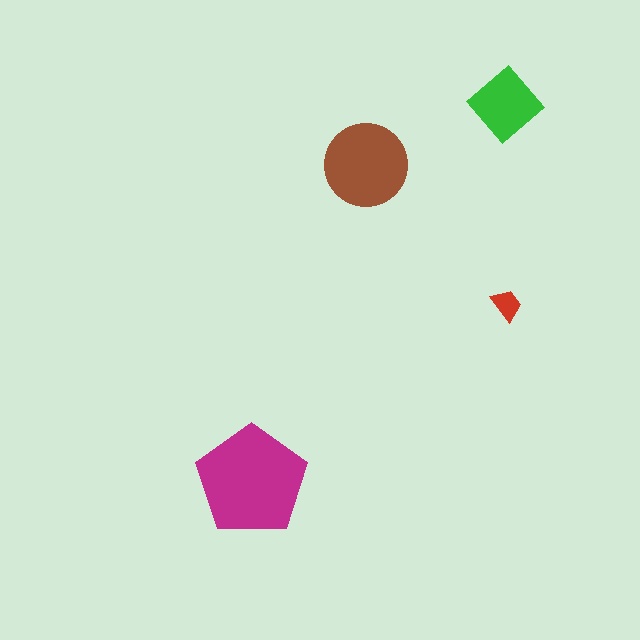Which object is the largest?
The magenta pentagon.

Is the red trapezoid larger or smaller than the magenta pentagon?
Smaller.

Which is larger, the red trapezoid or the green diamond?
The green diamond.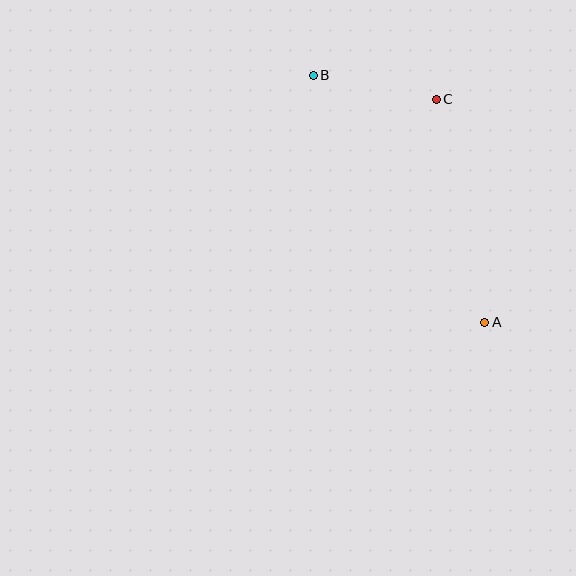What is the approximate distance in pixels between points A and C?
The distance between A and C is approximately 228 pixels.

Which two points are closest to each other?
Points B and C are closest to each other.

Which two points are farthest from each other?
Points A and B are farthest from each other.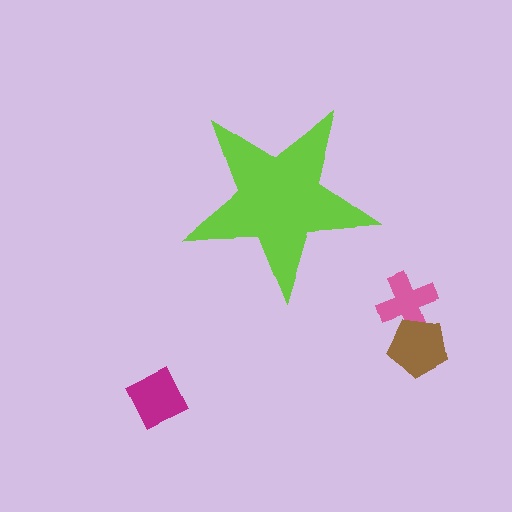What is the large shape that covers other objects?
A lime star.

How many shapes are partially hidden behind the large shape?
0 shapes are partially hidden.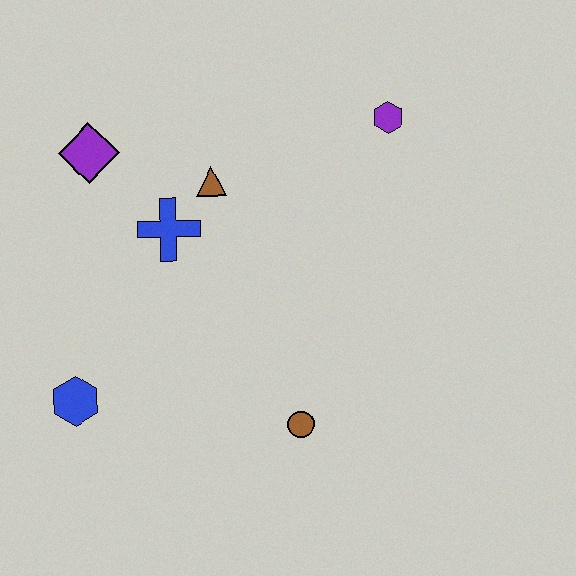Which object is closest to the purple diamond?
The blue cross is closest to the purple diamond.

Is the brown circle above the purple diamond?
No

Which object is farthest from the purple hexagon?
The blue hexagon is farthest from the purple hexagon.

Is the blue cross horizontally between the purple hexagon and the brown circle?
No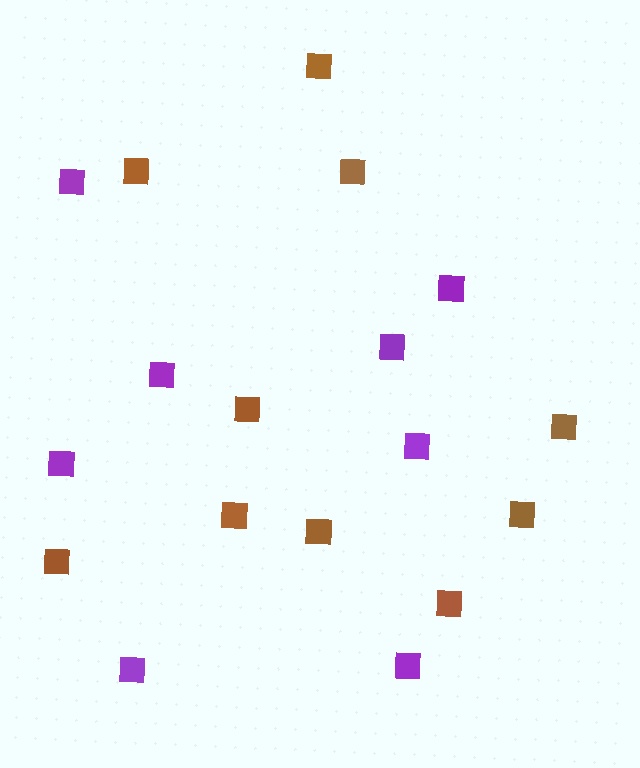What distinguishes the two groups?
There are 2 groups: one group of purple squares (8) and one group of brown squares (10).